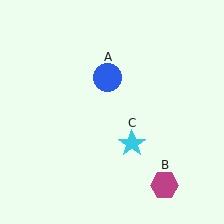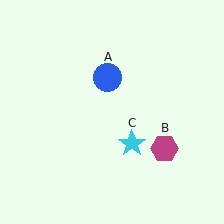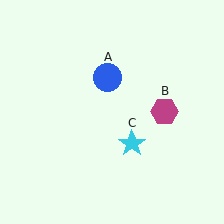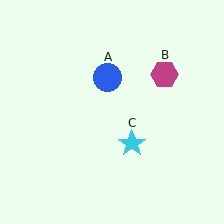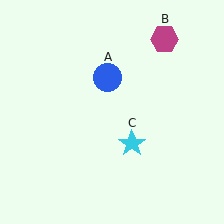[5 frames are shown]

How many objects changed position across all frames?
1 object changed position: magenta hexagon (object B).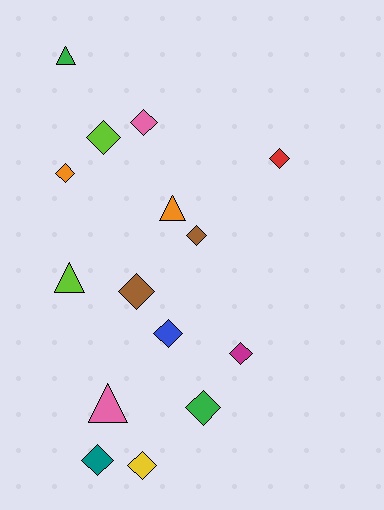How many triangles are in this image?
There are 4 triangles.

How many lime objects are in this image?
There are 2 lime objects.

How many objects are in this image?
There are 15 objects.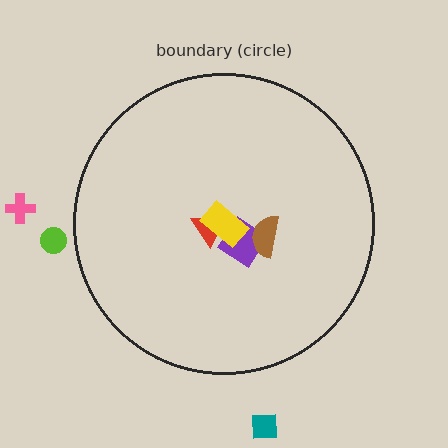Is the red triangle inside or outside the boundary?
Inside.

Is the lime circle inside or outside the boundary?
Outside.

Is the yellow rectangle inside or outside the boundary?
Inside.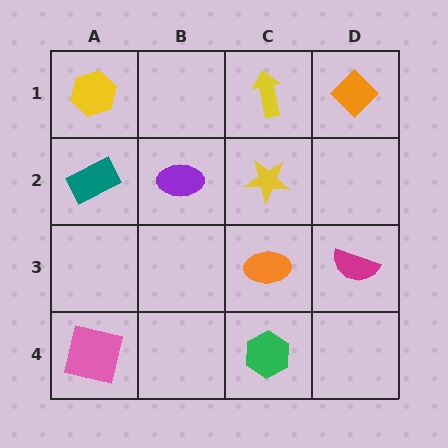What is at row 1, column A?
A yellow hexagon.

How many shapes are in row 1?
3 shapes.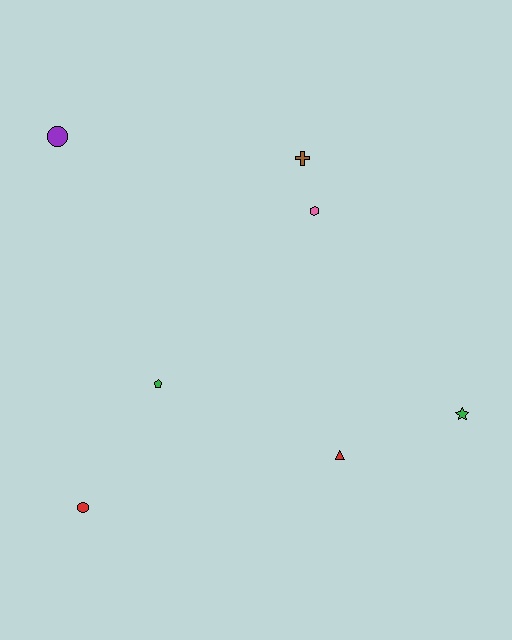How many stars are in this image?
There is 1 star.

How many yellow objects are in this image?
There are no yellow objects.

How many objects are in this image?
There are 7 objects.